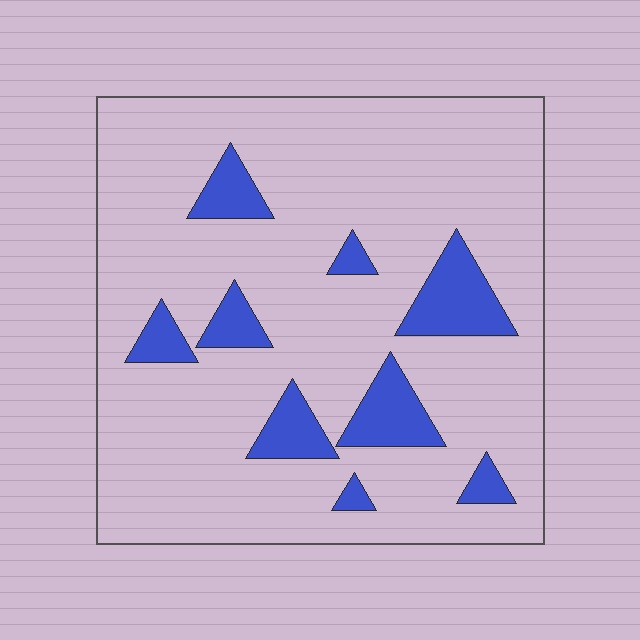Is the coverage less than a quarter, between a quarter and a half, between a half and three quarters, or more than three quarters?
Less than a quarter.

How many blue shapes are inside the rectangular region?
9.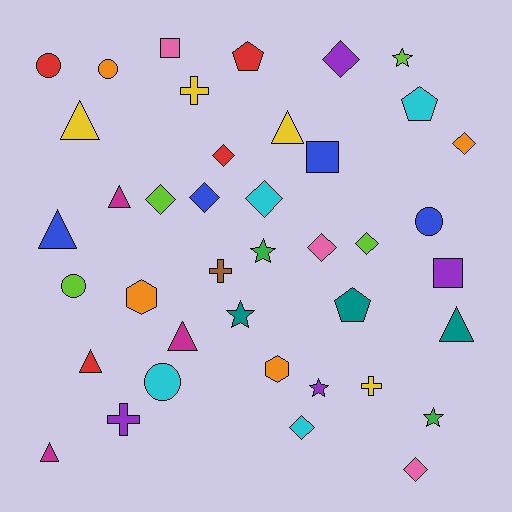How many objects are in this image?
There are 40 objects.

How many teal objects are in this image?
There are 3 teal objects.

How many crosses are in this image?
There are 4 crosses.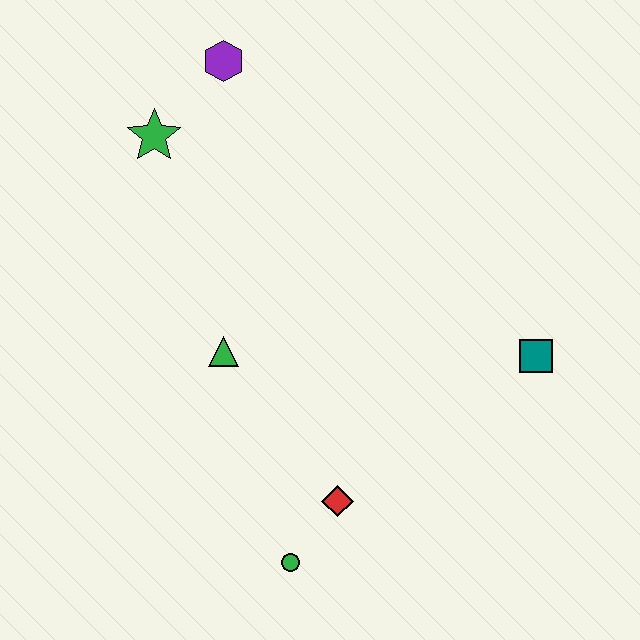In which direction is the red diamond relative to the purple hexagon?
The red diamond is below the purple hexagon.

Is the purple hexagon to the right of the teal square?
No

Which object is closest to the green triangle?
The red diamond is closest to the green triangle.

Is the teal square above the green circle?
Yes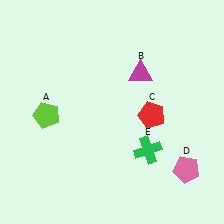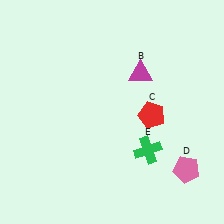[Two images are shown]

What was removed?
The lime pentagon (A) was removed in Image 2.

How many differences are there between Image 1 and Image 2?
There is 1 difference between the two images.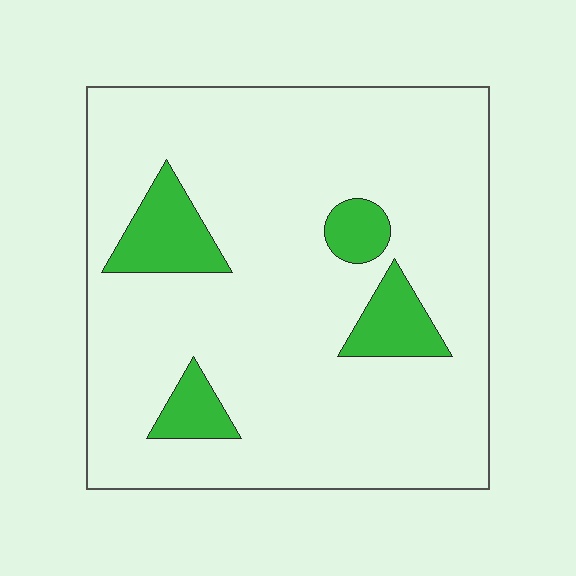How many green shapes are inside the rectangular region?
4.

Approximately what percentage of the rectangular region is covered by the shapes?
Approximately 15%.